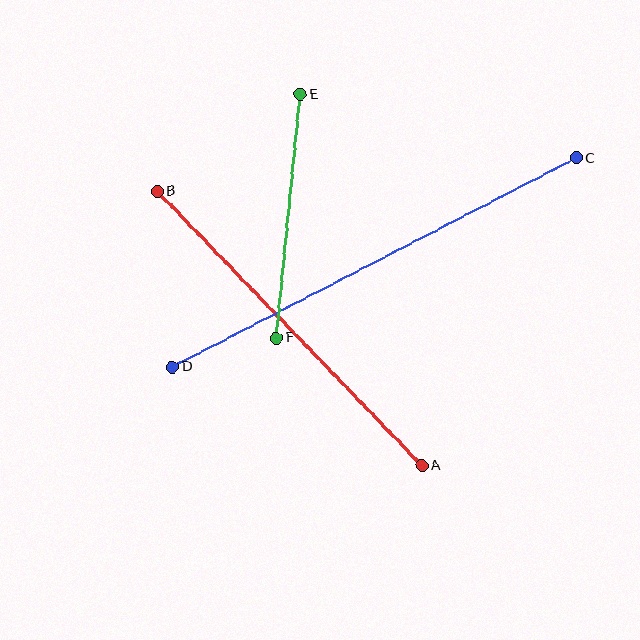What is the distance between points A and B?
The distance is approximately 381 pixels.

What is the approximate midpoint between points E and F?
The midpoint is at approximately (288, 216) pixels.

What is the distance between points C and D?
The distance is approximately 455 pixels.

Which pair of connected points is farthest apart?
Points C and D are farthest apart.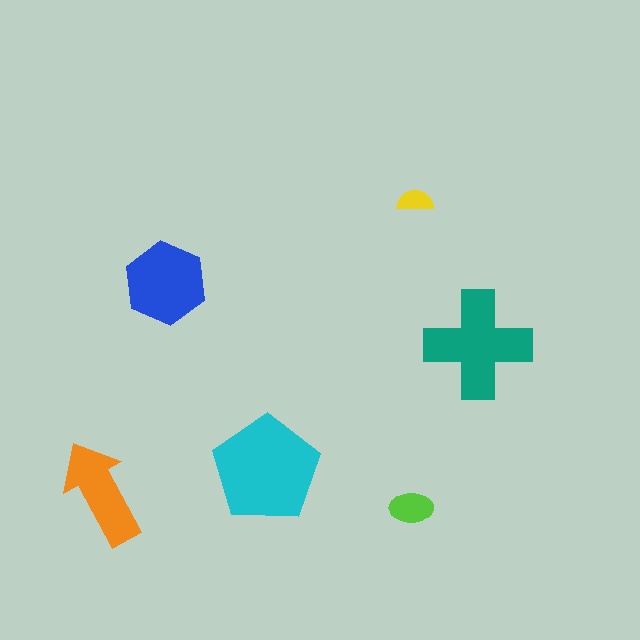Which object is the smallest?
The yellow semicircle.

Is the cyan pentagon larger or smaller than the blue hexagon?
Larger.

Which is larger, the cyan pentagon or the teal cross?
The cyan pentagon.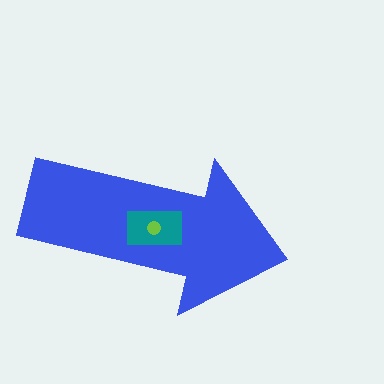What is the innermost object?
The lime circle.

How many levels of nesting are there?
3.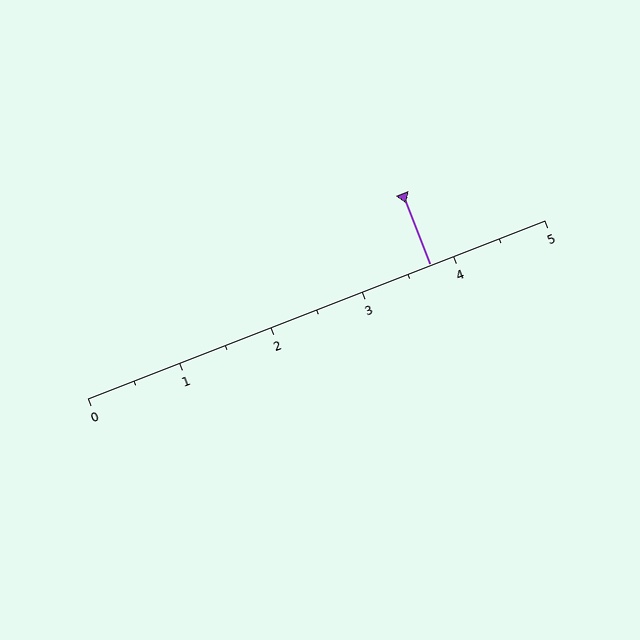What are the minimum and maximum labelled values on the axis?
The axis runs from 0 to 5.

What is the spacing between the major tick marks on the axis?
The major ticks are spaced 1 apart.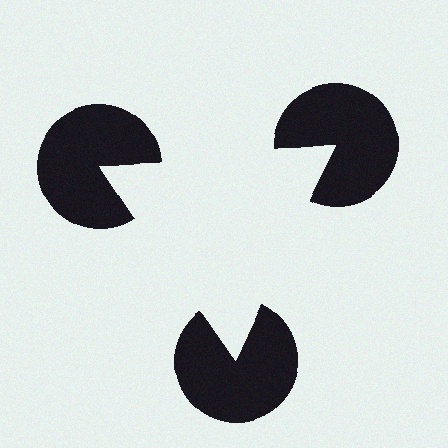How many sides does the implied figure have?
3 sides.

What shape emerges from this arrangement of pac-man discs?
An illusory triangle — its edges are inferred from the aligned wedge cuts in the pac-man discs, not physically drawn.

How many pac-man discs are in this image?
There are 3 — one at each vertex of the illusory triangle.